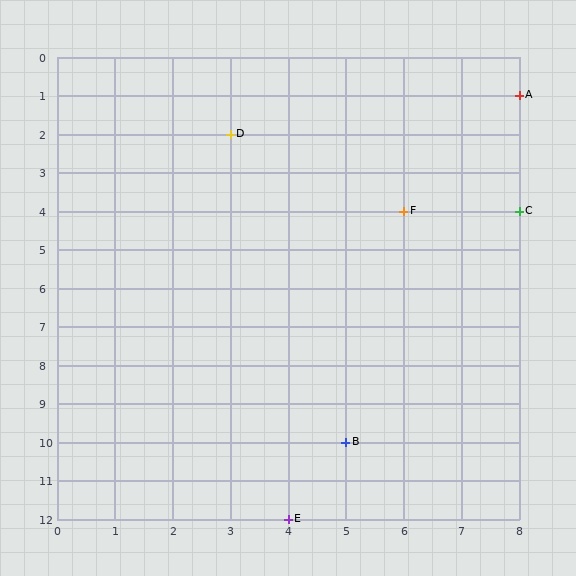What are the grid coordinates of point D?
Point D is at grid coordinates (3, 2).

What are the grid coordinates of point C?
Point C is at grid coordinates (8, 4).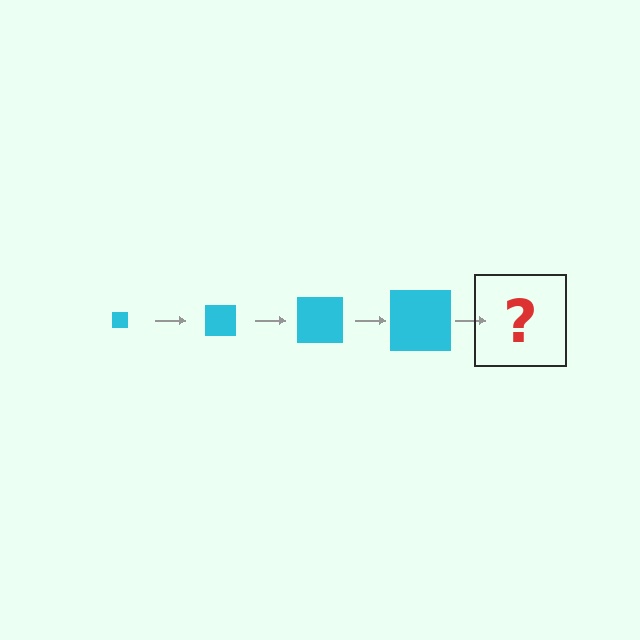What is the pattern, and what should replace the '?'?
The pattern is that the square gets progressively larger each step. The '?' should be a cyan square, larger than the previous one.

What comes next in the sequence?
The next element should be a cyan square, larger than the previous one.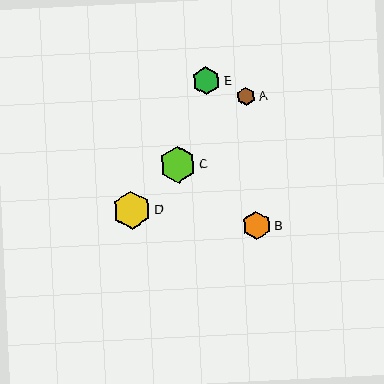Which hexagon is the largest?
Hexagon D is the largest with a size of approximately 38 pixels.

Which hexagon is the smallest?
Hexagon A is the smallest with a size of approximately 18 pixels.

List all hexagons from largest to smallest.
From largest to smallest: D, C, B, E, A.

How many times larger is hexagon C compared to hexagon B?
Hexagon C is approximately 1.3 times the size of hexagon B.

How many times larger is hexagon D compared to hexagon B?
Hexagon D is approximately 1.3 times the size of hexagon B.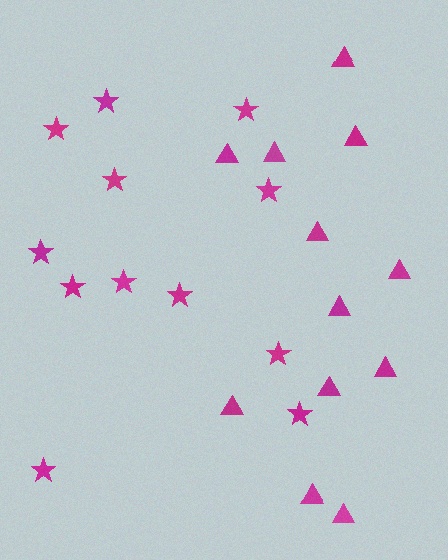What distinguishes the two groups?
There are 2 groups: one group of triangles (12) and one group of stars (12).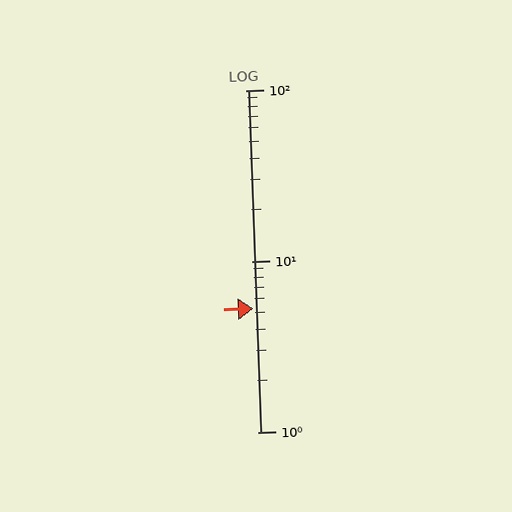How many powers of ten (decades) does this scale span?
The scale spans 2 decades, from 1 to 100.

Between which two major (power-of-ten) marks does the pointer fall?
The pointer is between 1 and 10.